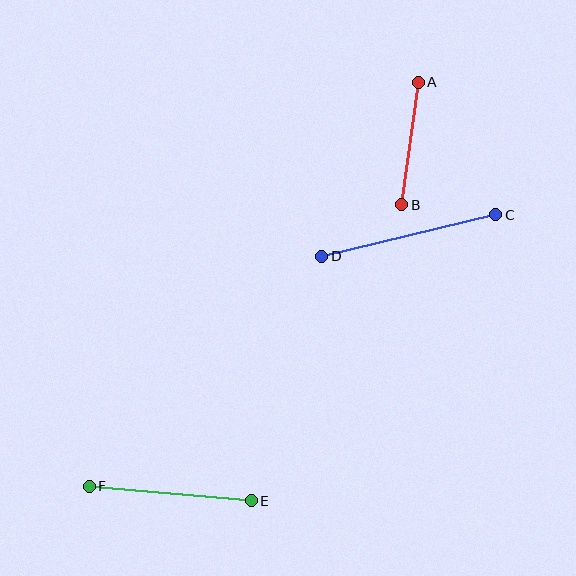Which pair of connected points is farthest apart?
Points C and D are farthest apart.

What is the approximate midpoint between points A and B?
The midpoint is at approximately (410, 144) pixels.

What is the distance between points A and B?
The distance is approximately 123 pixels.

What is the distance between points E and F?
The distance is approximately 163 pixels.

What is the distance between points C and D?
The distance is approximately 179 pixels.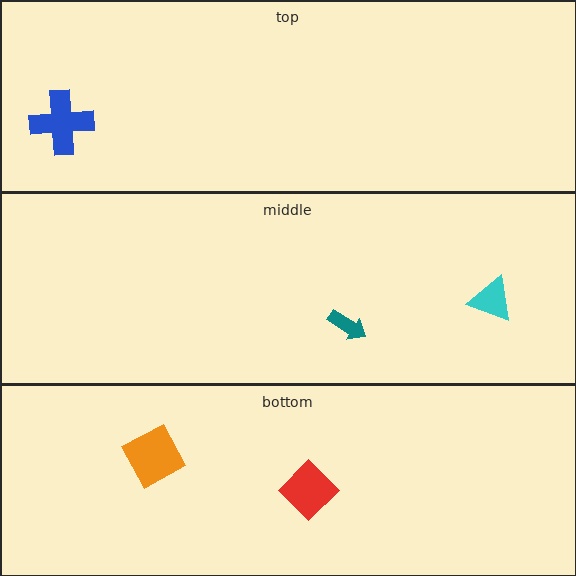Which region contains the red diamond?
The bottom region.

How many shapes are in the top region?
1.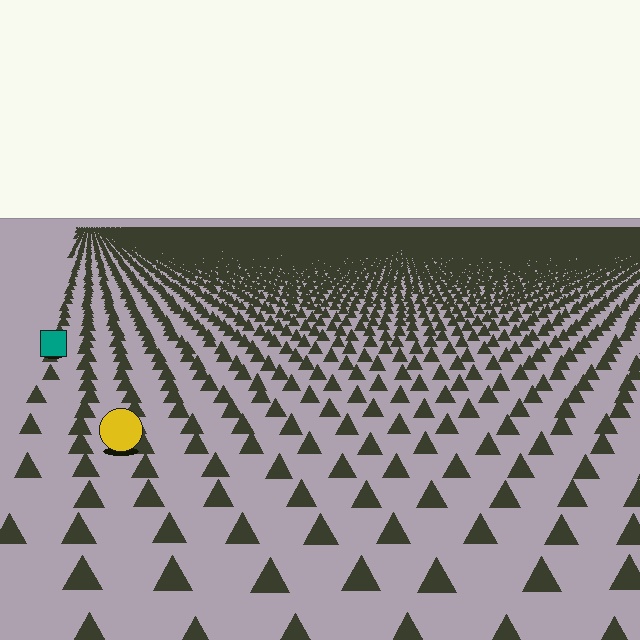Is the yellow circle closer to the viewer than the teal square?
Yes. The yellow circle is closer — you can tell from the texture gradient: the ground texture is coarser near it.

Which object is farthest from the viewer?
The teal square is farthest from the viewer. It appears smaller and the ground texture around it is denser.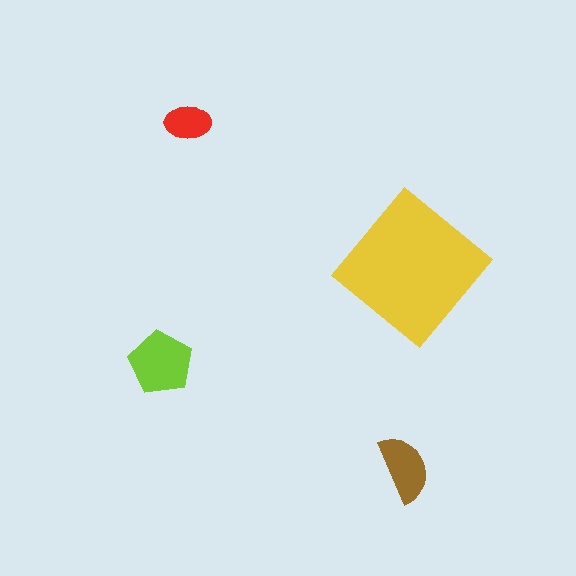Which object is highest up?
The red ellipse is topmost.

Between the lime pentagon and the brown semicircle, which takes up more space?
The lime pentagon.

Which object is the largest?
The yellow diamond.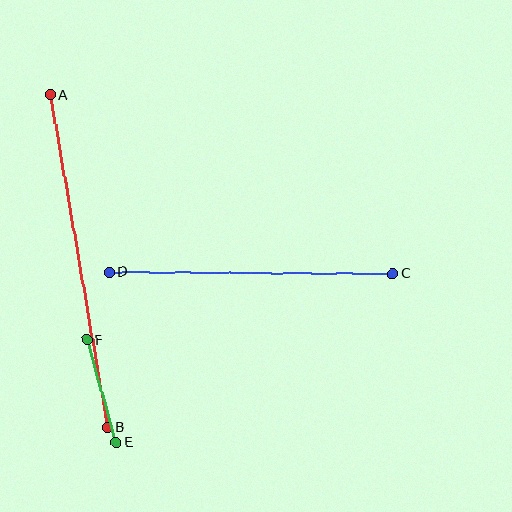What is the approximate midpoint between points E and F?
The midpoint is at approximately (102, 391) pixels.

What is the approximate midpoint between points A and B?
The midpoint is at approximately (79, 261) pixels.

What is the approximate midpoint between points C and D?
The midpoint is at approximately (251, 273) pixels.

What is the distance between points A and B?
The distance is approximately 337 pixels.